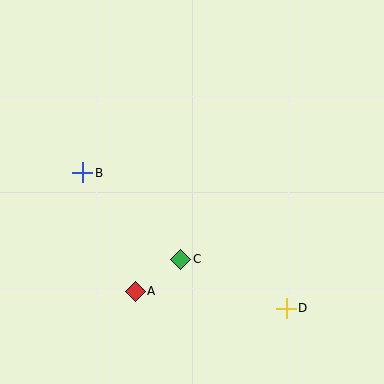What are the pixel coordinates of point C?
Point C is at (180, 259).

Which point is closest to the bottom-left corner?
Point A is closest to the bottom-left corner.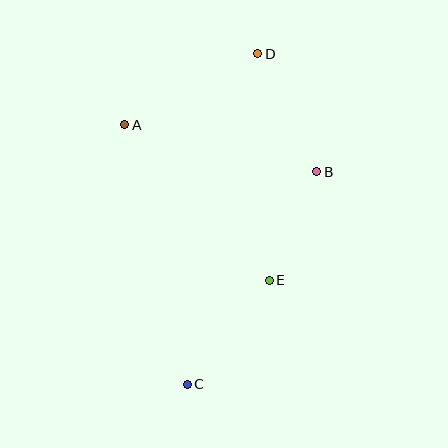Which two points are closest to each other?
Points B and E are closest to each other.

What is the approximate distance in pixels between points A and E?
The distance between A and E is approximately 212 pixels.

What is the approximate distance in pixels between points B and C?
The distance between B and C is approximately 249 pixels.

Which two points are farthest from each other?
Points C and D are farthest from each other.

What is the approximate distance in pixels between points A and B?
The distance between A and B is approximately 197 pixels.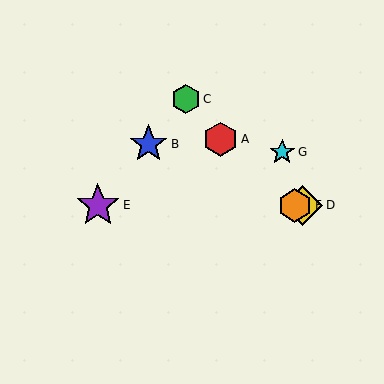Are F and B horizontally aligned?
No, F is at y≈206 and B is at y≈144.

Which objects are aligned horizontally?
Objects D, E, F are aligned horizontally.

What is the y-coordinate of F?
Object F is at y≈206.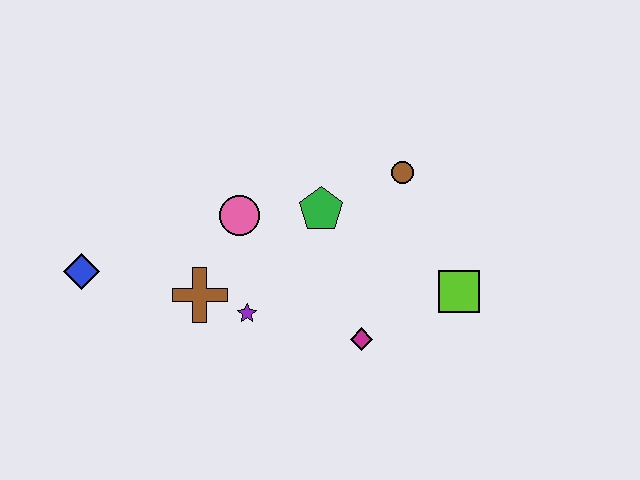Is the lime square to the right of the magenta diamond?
Yes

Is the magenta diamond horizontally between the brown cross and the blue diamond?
No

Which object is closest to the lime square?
The magenta diamond is closest to the lime square.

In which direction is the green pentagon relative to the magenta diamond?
The green pentagon is above the magenta diamond.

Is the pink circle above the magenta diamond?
Yes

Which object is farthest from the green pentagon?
The blue diamond is farthest from the green pentagon.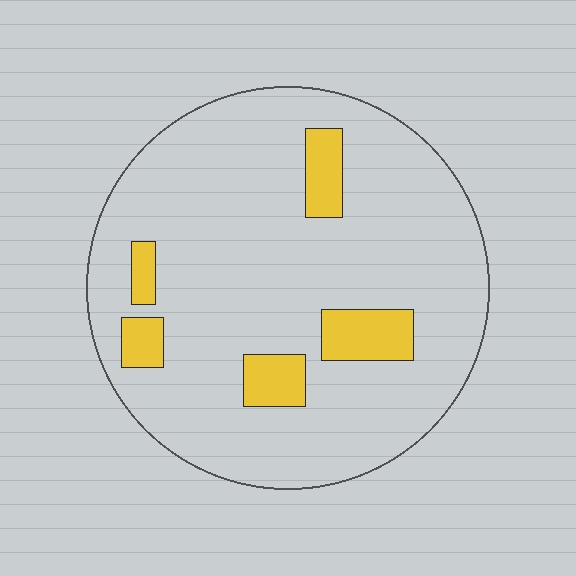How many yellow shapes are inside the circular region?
5.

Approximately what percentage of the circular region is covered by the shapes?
Approximately 10%.